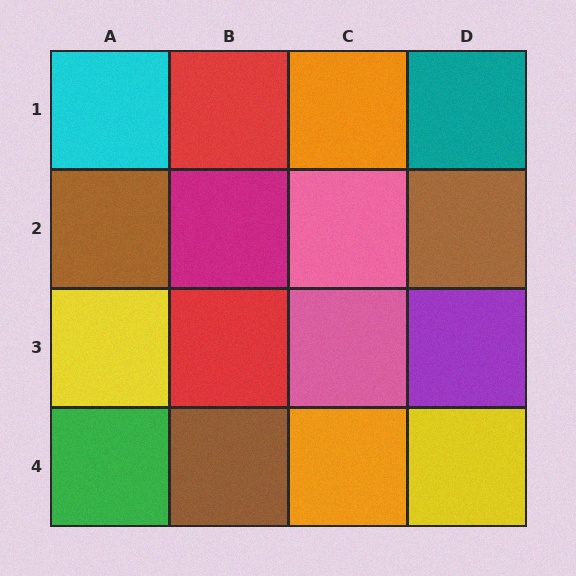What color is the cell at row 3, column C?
Pink.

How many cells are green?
1 cell is green.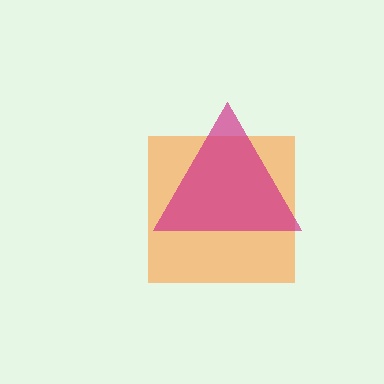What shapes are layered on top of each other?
The layered shapes are: an orange square, a magenta triangle.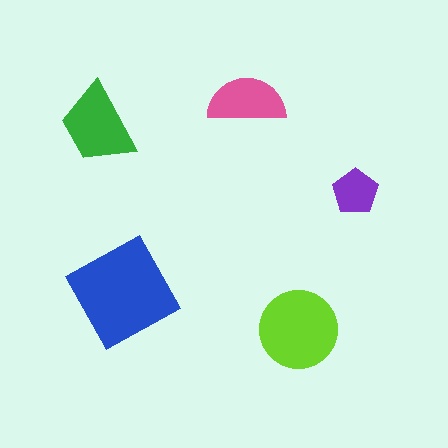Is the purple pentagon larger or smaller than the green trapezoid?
Smaller.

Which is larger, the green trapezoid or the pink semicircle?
The green trapezoid.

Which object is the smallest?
The purple pentagon.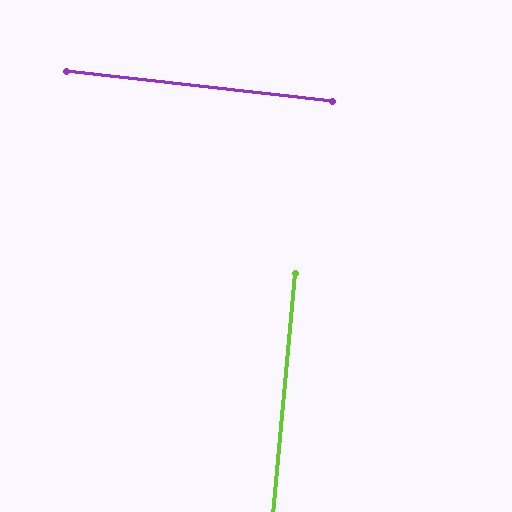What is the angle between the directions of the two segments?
Approximately 89 degrees.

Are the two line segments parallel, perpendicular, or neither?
Perpendicular — they meet at approximately 89°.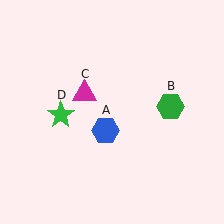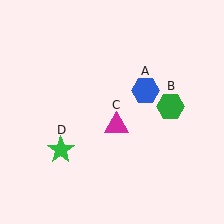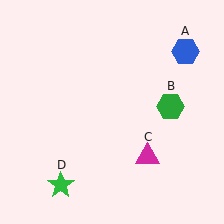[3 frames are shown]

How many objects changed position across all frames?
3 objects changed position: blue hexagon (object A), magenta triangle (object C), green star (object D).